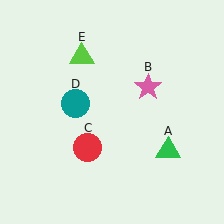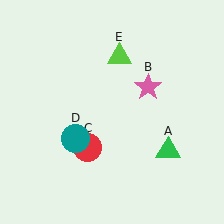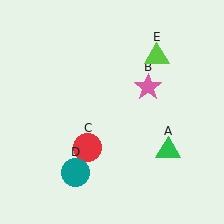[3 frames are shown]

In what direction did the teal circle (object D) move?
The teal circle (object D) moved down.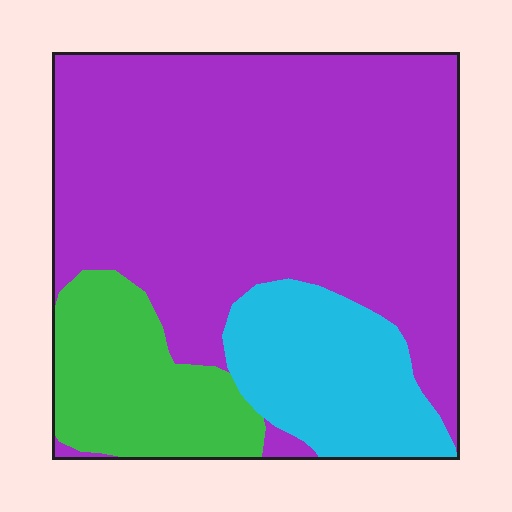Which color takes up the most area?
Purple, at roughly 65%.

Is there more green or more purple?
Purple.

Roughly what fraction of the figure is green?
Green covers 16% of the figure.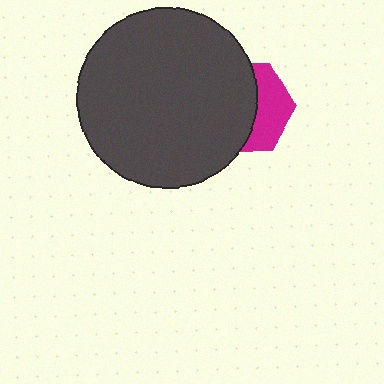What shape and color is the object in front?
The object in front is a dark gray circle.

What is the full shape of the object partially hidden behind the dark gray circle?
The partially hidden object is a magenta hexagon.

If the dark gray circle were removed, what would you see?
You would see the complete magenta hexagon.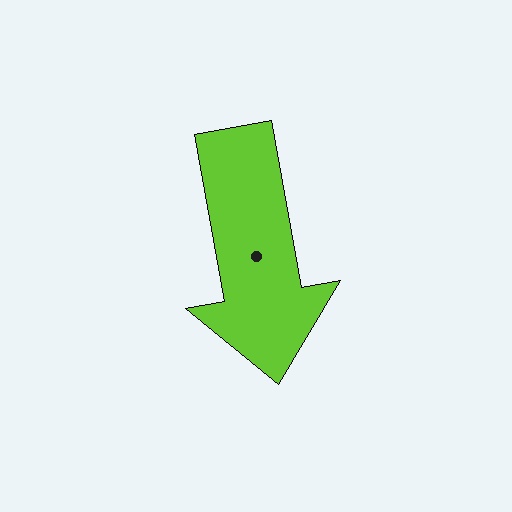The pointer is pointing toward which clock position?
Roughly 6 o'clock.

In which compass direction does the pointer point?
South.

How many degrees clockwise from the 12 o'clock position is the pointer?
Approximately 170 degrees.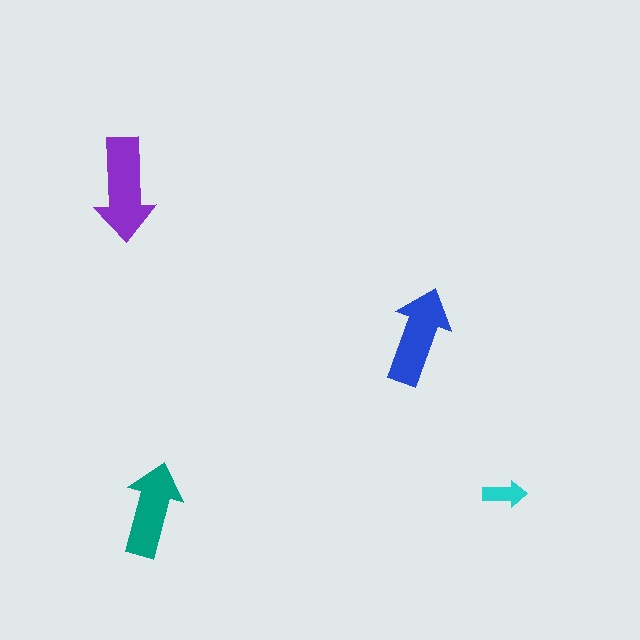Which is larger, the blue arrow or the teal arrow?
The blue one.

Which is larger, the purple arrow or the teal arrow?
The purple one.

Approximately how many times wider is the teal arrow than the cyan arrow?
About 2 times wider.